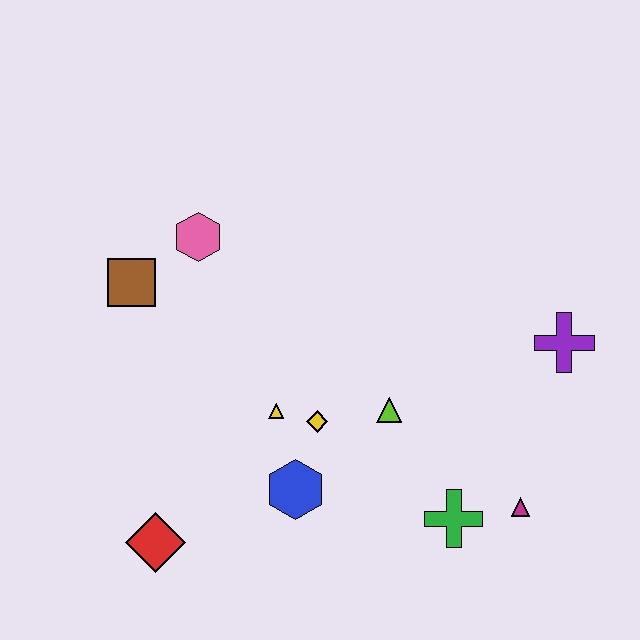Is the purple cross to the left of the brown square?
No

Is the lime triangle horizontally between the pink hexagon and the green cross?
Yes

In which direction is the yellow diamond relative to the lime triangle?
The yellow diamond is to the left of the lime triangle.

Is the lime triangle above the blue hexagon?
Yes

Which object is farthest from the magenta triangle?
The brown square is farthest from the magenta triangle.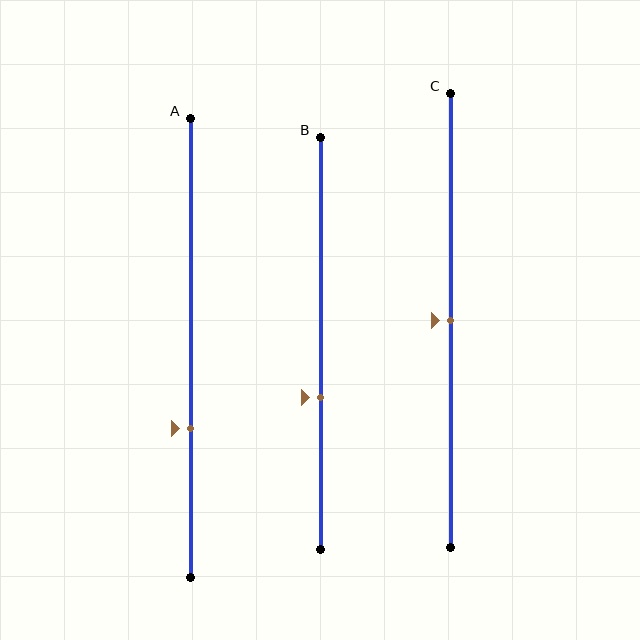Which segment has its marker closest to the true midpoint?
Segment C has its marker closest to the true midpoint.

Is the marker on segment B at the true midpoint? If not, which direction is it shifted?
No, the marker on segment B is shifted downward by about 13% of the segment length.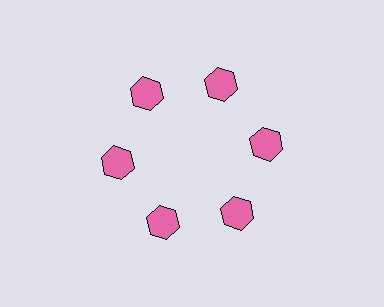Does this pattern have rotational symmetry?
Yes, this pattern has 6-fold rotational symmetry. It looks the same after rotating 60 degrees around the center.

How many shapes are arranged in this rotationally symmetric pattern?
There are 6 shapes, arranged in 6 groups of 1.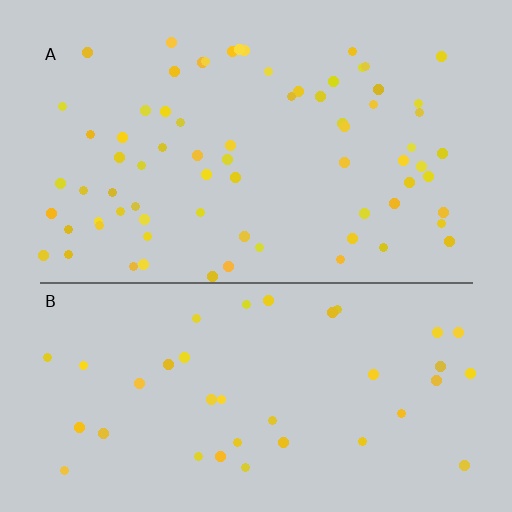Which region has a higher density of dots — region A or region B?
A (the top).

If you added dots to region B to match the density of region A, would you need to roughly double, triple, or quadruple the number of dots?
Approximately double.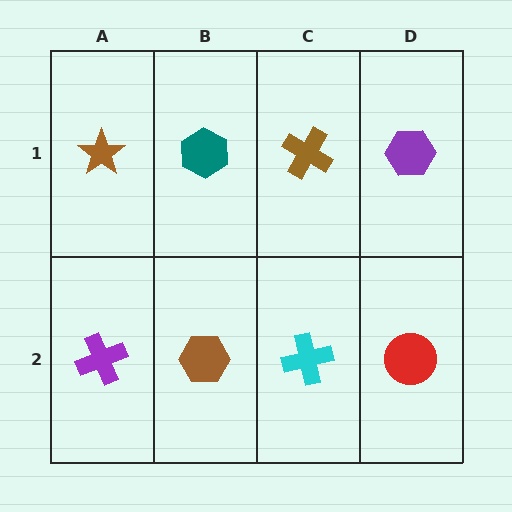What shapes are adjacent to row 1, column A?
A purple cross (row 2, column A), a teal hexagon (row 1, column B).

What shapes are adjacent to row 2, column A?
A brown star (row 1, column A), a brown hexagon (row 2, column B).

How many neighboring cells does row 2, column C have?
3.